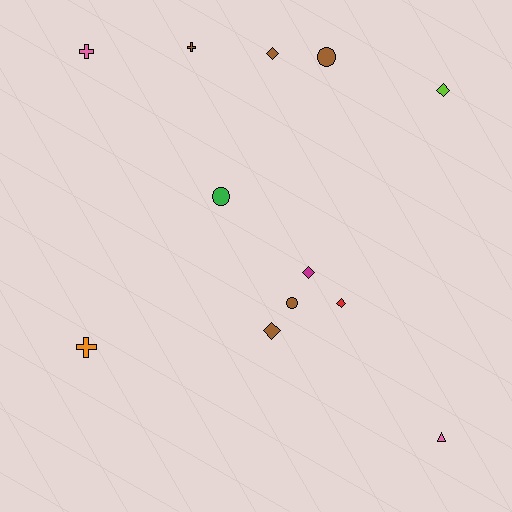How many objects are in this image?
There are 12 objects.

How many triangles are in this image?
There is 1 triangle.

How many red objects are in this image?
There is 1 red object.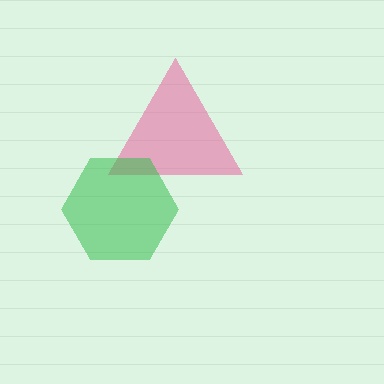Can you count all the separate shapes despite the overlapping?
Yes, there are 2 separate shapes.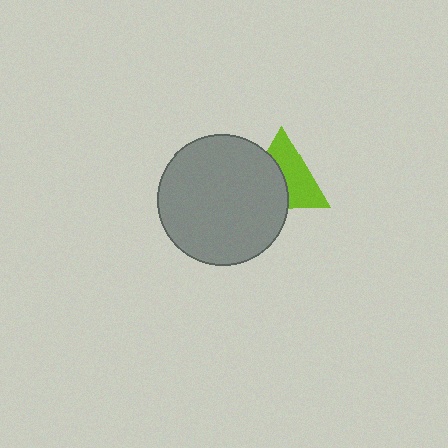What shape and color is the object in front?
The object in front is a gray circle.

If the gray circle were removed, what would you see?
You would see the complete lime triangle.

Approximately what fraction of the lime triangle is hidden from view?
Roughly 46% of the lime triangle is hidden behind the gray circle.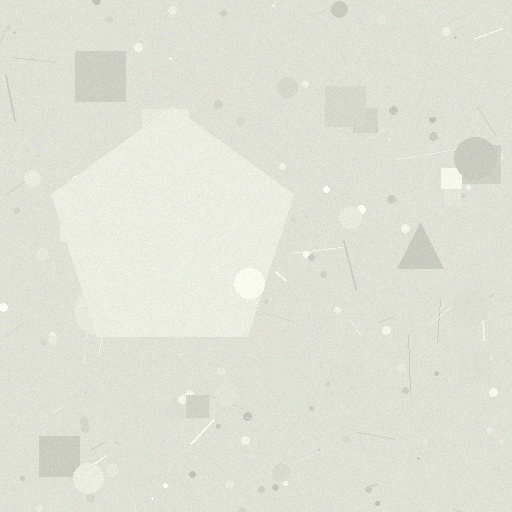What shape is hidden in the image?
A pentagon is hidden in the image.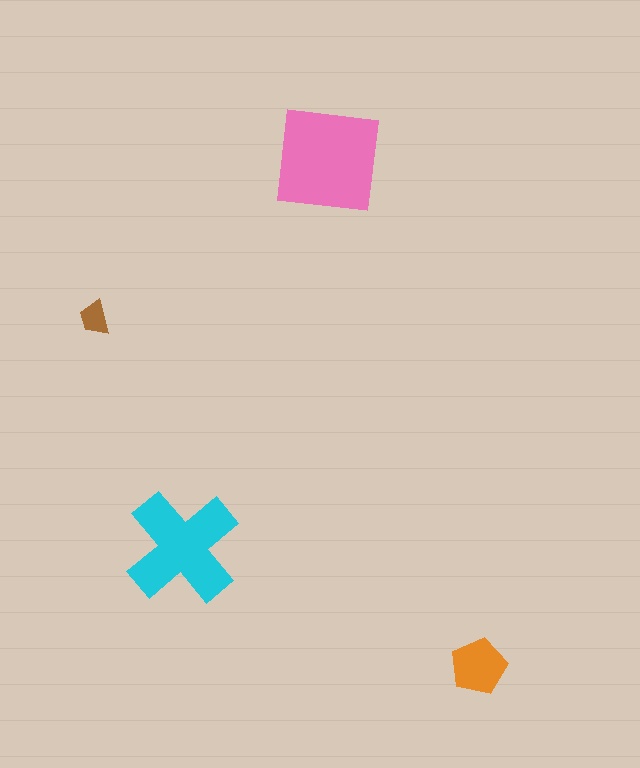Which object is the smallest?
The brown trapezoid.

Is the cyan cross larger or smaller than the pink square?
Smaller.